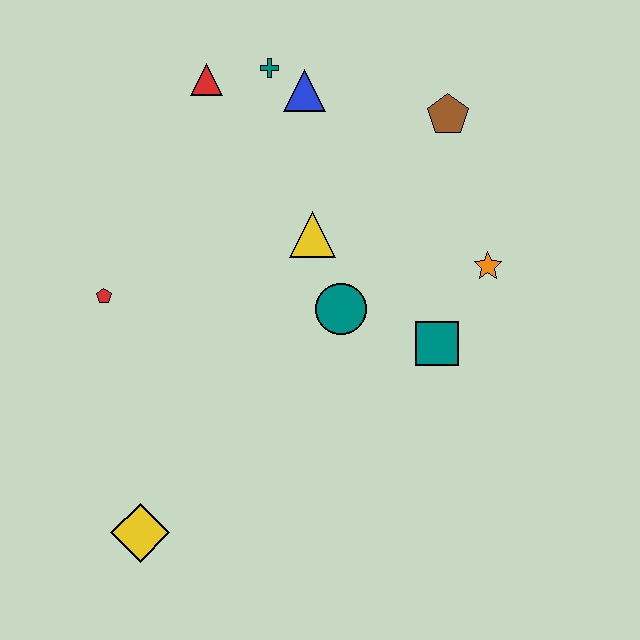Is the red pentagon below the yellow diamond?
No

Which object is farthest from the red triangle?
The yellow diamond is farthest from the red triangle.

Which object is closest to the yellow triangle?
The teal circle is closest to the yellow triangle.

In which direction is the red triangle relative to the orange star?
The red triangle is to the left of the orange star.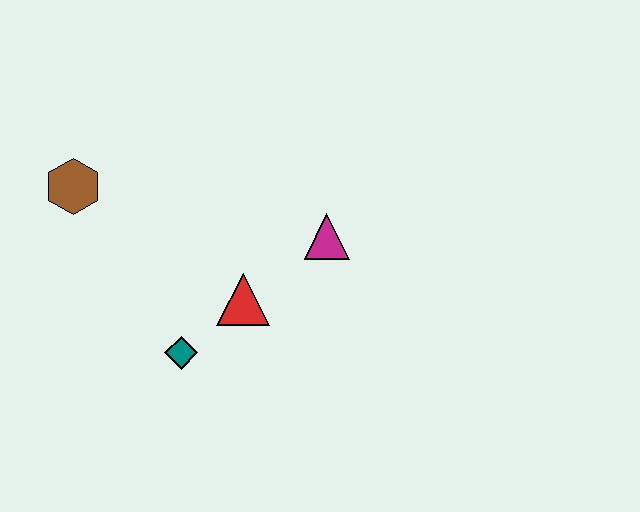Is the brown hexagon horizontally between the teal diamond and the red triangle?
No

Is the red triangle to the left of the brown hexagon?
No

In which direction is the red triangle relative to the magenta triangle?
The red triangle is to the left of the magenta triangle.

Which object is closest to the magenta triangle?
The red triangle is closest to the magenta triangle.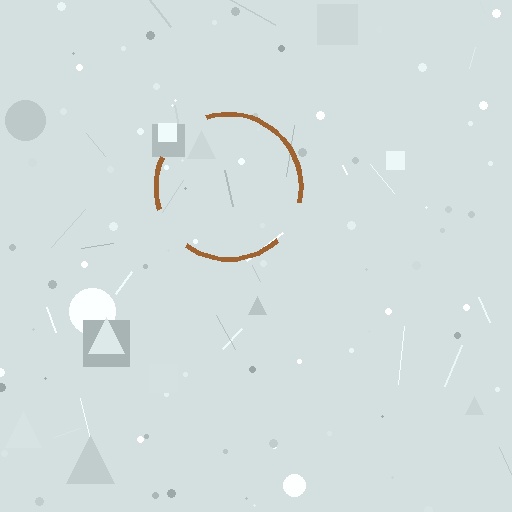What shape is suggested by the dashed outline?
The dashed outline suggests a circle.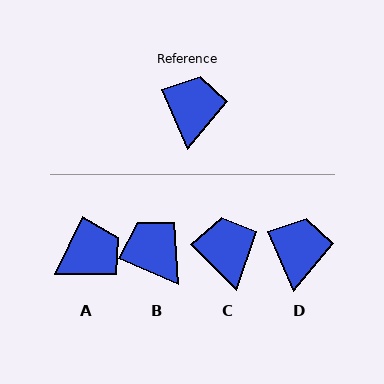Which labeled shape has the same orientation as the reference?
D.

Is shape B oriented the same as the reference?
No, it is off by about 43 degrees.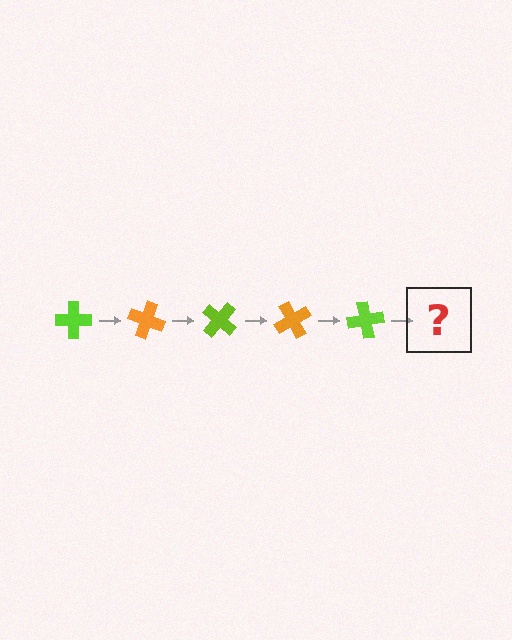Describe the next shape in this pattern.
It should be an orange cross, rotated 100 degrees from the start.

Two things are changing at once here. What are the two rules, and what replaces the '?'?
The two rules are that it rotates 20 degrees each step and the color cycles through lime and orange. The '?' should be an orange cross, rotated 100 degrees from the start.